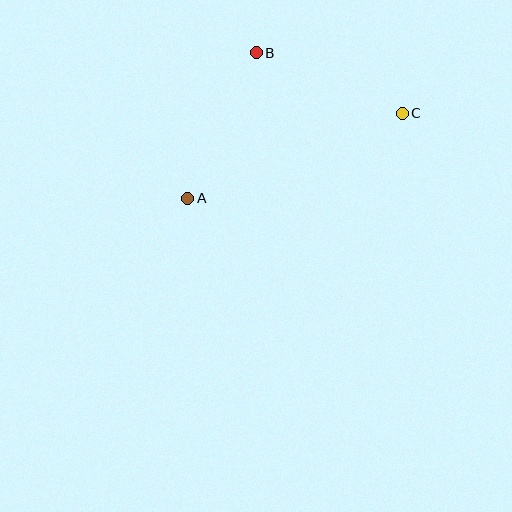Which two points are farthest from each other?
Points A and C are farthest from each other.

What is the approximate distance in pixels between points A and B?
The distance between A and B is approximately 161 pixels.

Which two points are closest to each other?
Points B and C are closest to each other.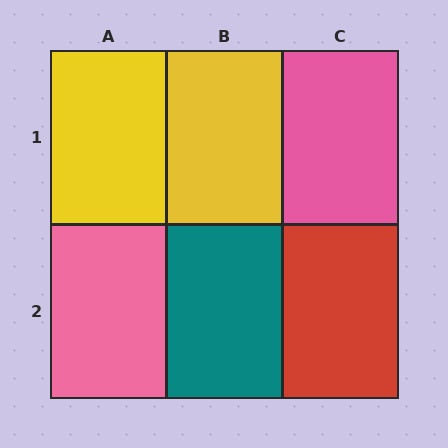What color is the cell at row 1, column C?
Pink.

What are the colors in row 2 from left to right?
Pink, teal, red.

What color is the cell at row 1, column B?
Yellow.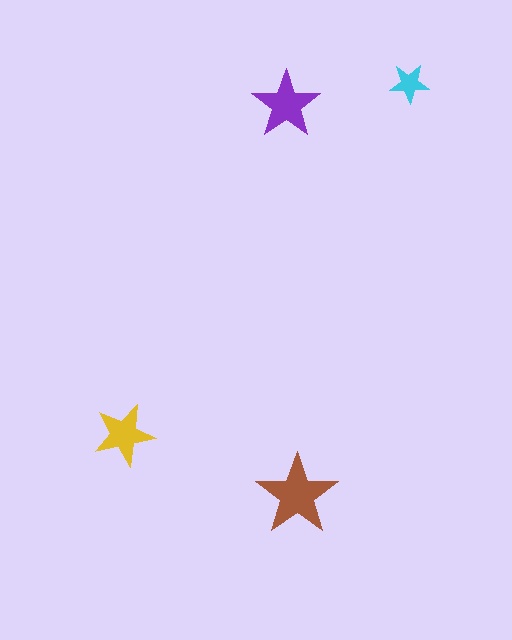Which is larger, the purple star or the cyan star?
The purple one.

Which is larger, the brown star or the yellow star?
The brown one.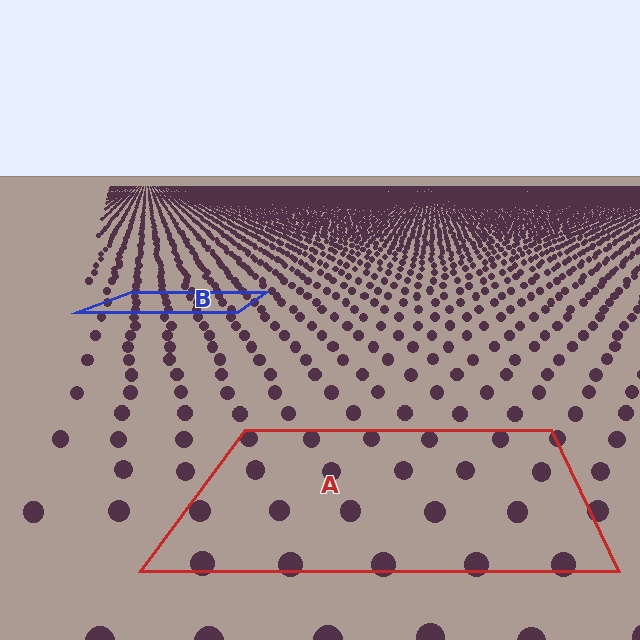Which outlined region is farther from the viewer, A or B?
Region B is farther from the viewer — the texture elements inside it appear smaller and more densely packed.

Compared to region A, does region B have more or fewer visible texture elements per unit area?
Region B has more texture elements per unit area — they are packed more densely because it is farther away.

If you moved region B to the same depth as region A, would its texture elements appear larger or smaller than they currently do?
They would appear larger. At a closer depth, the same texture elements are projected at a bigger on-screen size.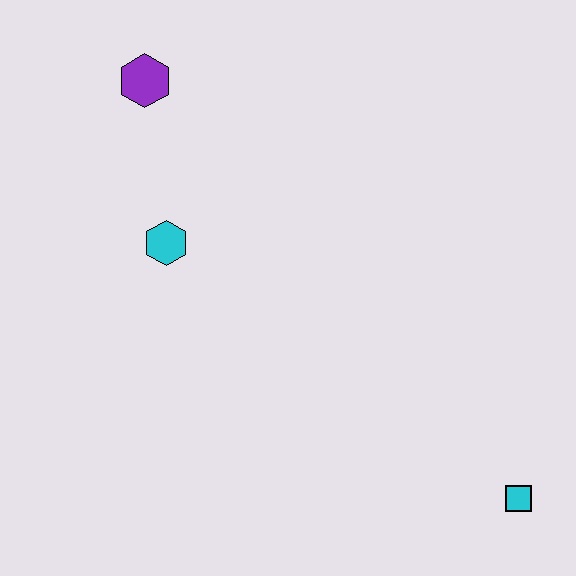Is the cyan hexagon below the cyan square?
No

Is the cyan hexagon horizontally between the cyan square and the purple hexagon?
Yes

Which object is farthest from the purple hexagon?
The cyan square is farthest from the purple hexagon.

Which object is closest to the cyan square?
The cyan hexagon is closest to the cyan square.